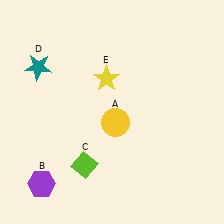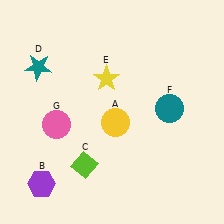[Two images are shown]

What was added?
A teal circle (F), a pink circle (G) were added in Image 2.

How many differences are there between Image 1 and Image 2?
There are 2 differences between the two images.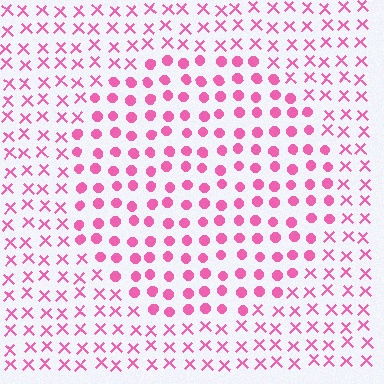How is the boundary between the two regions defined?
The boundary is defined by a change in element shape: circles inside vs. X marks outside. All elements share the same color and spacing.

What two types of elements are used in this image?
The image uses circles inside the circle region and X marks outside it.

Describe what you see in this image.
The image is filled with small pink elements arranged in a uniform grid. A circle-shaped region contains circles, while the surrounding area contains X marks. The boundary is defined purely by the change in element shape.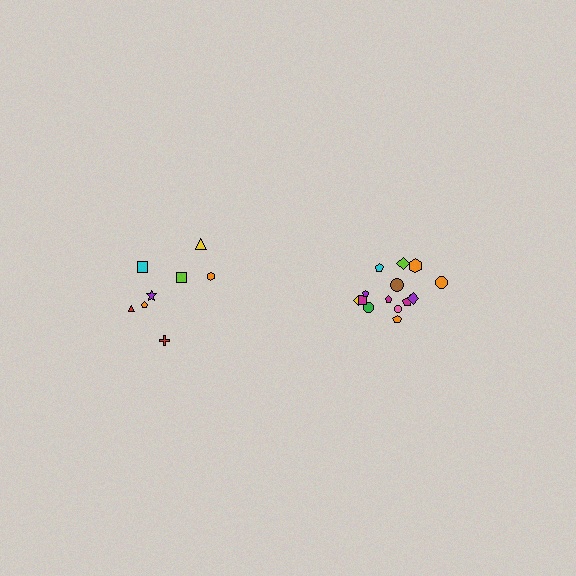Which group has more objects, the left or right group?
The right group.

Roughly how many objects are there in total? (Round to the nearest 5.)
Roughly 25 objects in total.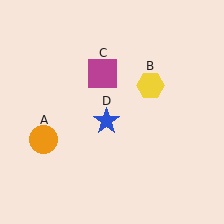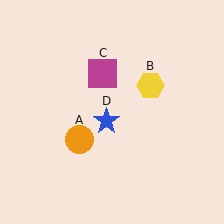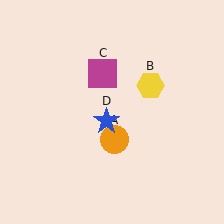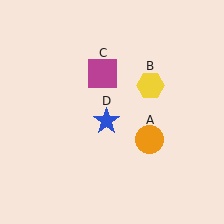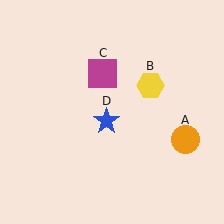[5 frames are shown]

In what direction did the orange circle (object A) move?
The orange circle (object A) moved right.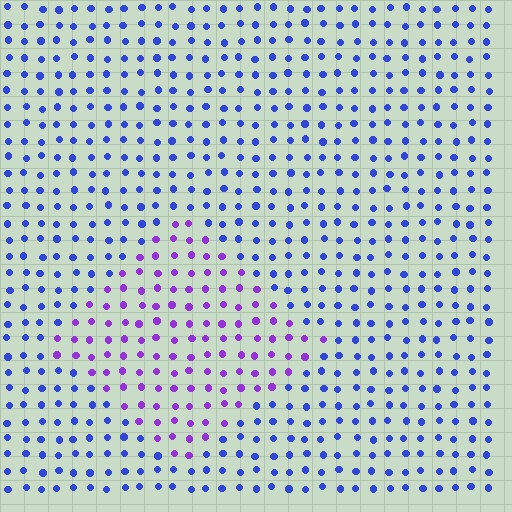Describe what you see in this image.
The image is filled with small blue elements in a uniform arrangement. A diamond-shaped region is visible where the elements are tinted to a slightly different hue, forming a subtle color boundary.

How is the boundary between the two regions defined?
The boundary is defined purely by a slight shift in hue (about 43 degrees). Spacing, size, and orientation are identical on both sides.